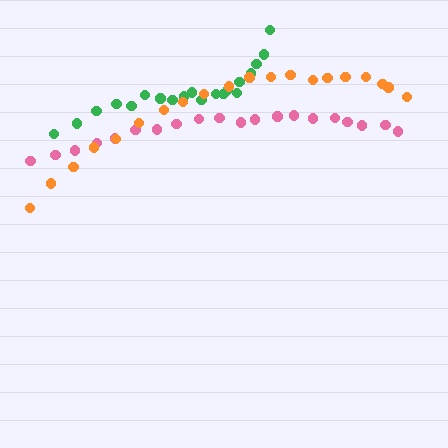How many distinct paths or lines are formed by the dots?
There are 3 distinct paths.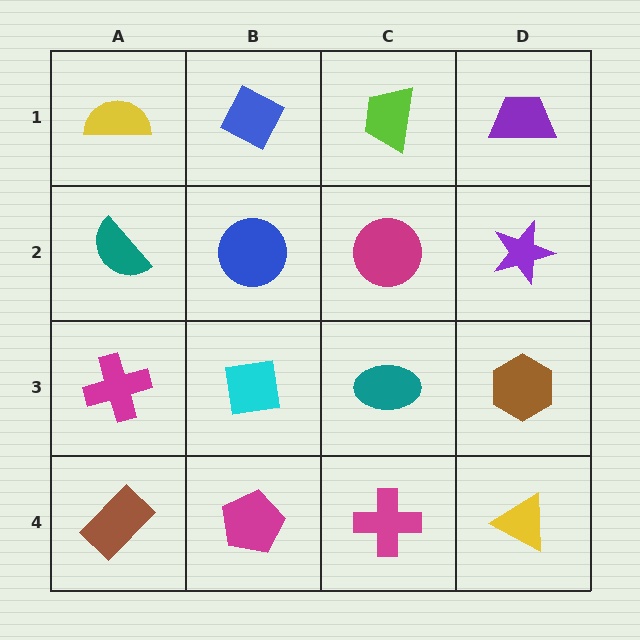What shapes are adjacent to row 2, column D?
A purple trapezoid (row 1, column D), a brown hexagon (row 3, column D), a magenta circle (row 2, column C).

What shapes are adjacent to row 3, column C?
A magenta circle (row 2, column C), a magenta cross (row 4, column C), a cyan square (row 3, column B), a brown hexagon (row 3, column D).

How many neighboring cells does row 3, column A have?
3.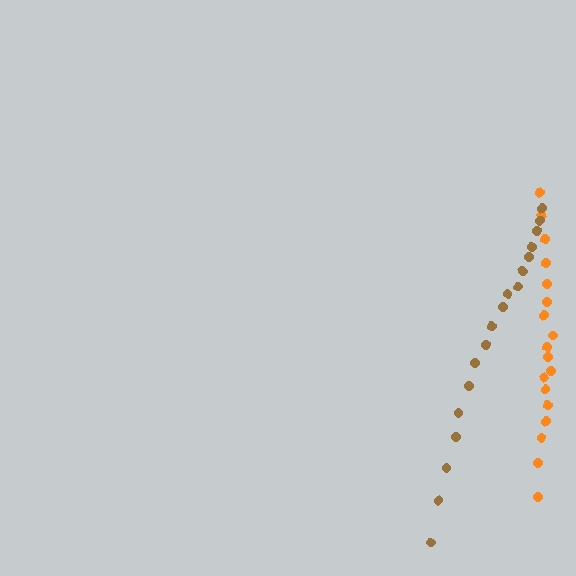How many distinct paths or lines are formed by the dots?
There are 2 distinct paths.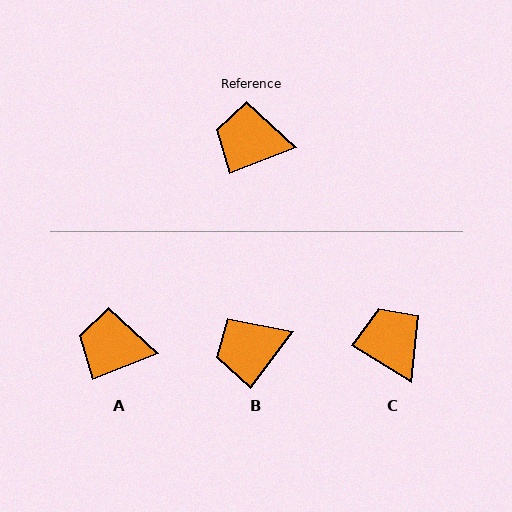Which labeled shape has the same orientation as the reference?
A.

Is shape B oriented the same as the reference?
No, it is off by about 31 degrees.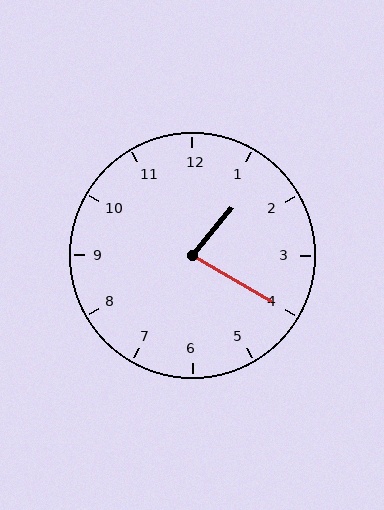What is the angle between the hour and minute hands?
Approximately 80 degrees.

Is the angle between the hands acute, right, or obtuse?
It is acute.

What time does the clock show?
1:20.